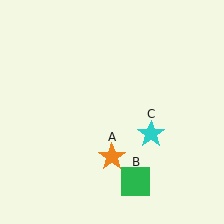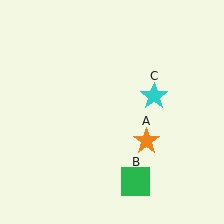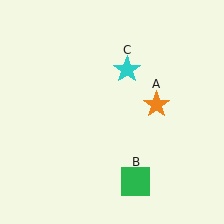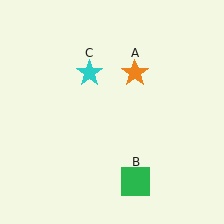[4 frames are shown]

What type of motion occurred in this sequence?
The orange star (object A), cyan star (object C) rotated counterclockwise around the center of the scene.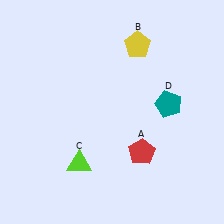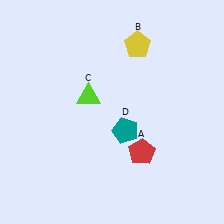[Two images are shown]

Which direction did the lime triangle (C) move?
The lime triangle (C) moved up.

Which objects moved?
The objects that moved are: the lime triangle (C), the teal pentagon (D).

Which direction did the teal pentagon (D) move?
The teal pentagon (D) moved left.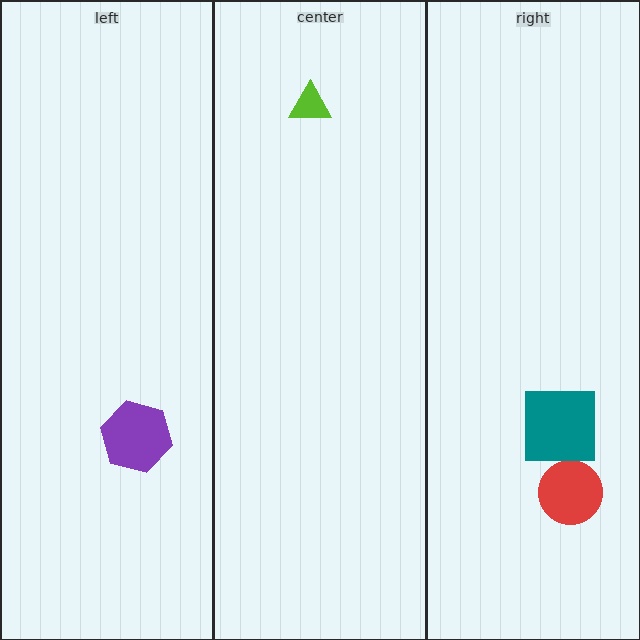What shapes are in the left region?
The purple hexagon.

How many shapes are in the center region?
1.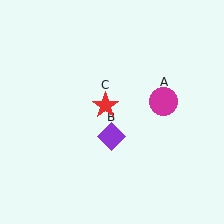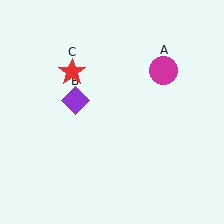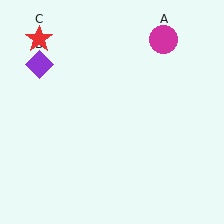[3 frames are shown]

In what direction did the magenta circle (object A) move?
The magenta circle (object A) moved up.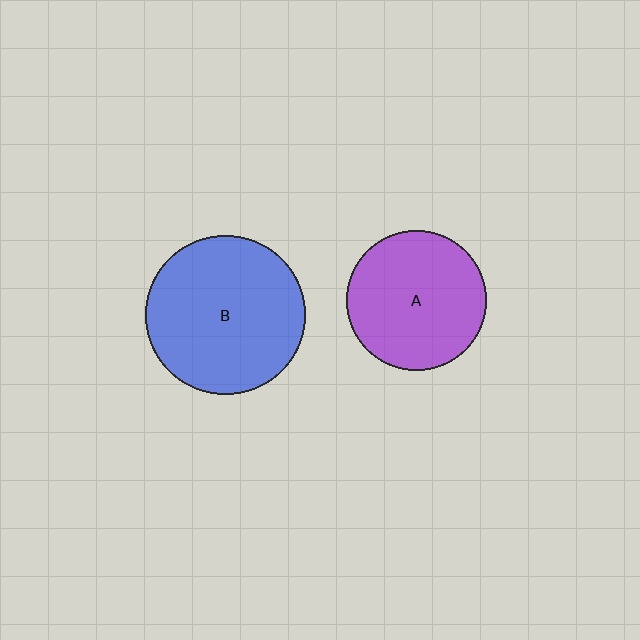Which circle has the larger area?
Circle B (blue).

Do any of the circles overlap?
No, none of the circles overlap.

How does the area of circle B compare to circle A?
Approximately 1.3 times.